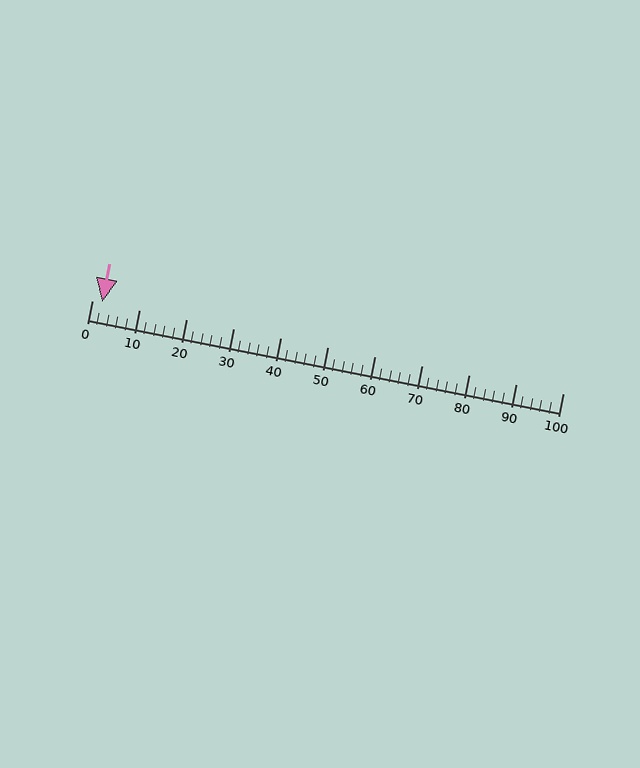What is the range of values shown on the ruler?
The ruler shows values from 0 to 100.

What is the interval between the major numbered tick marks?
The major tick marks are spaced 10 units apart.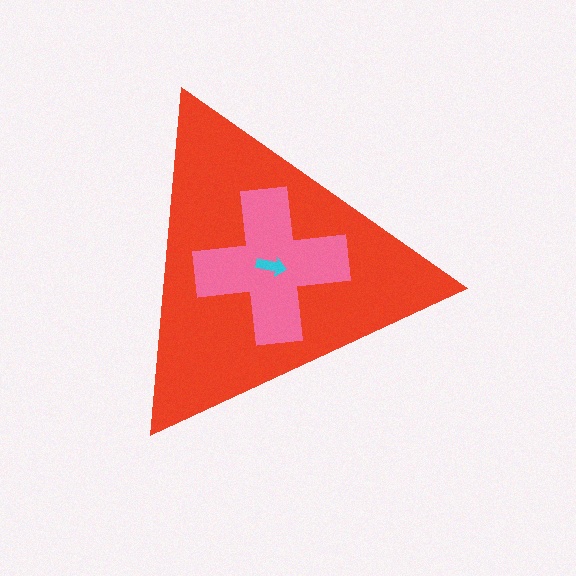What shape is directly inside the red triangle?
The pink cross.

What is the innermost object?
The cyan arrow.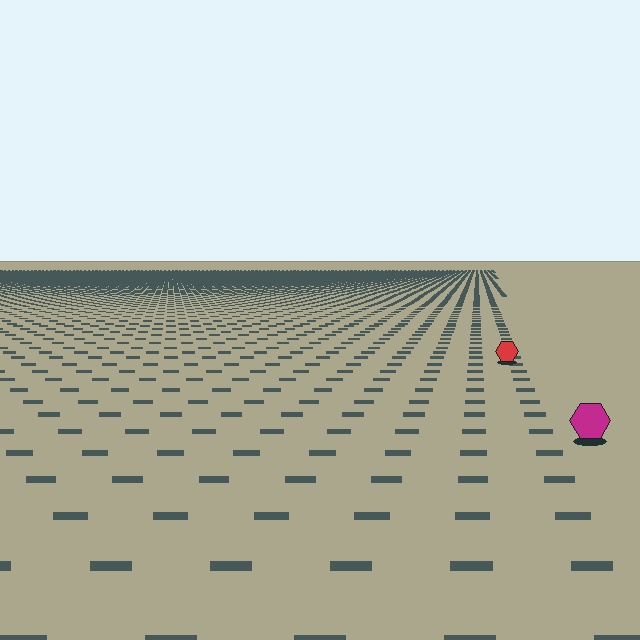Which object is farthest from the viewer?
The red hexagon is farthest from the viewer. It appears smaller and the ground texture around it is denser.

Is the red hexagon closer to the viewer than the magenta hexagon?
No. The magenta hexagon is closer — you can tell from the texture gradient: the ground texture is coarser near it.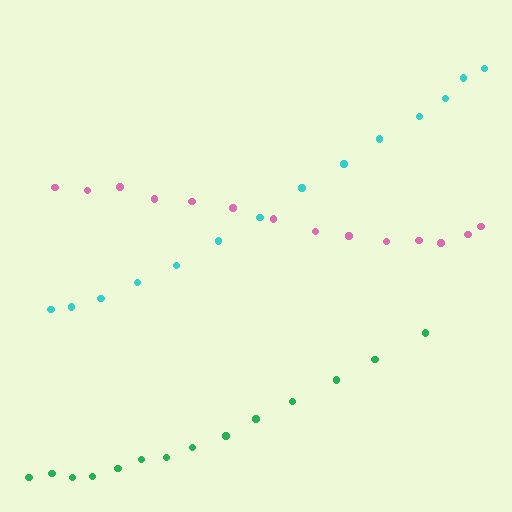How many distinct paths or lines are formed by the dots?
There are 3 distinct paths.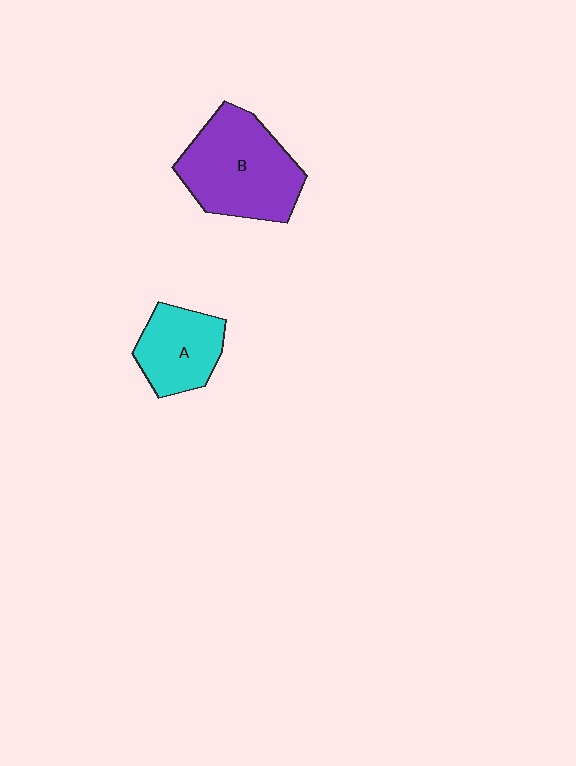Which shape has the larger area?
Shape B (purple).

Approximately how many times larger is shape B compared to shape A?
Approximately 1.7 times.